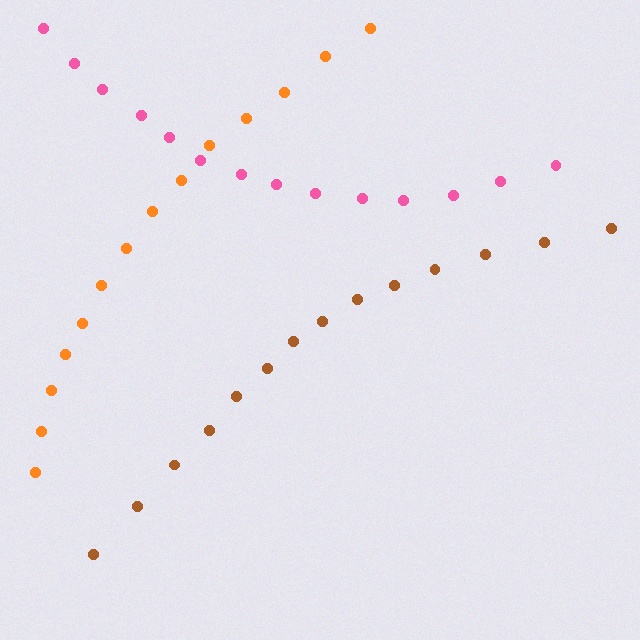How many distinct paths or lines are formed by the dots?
There are 3 distinct paths.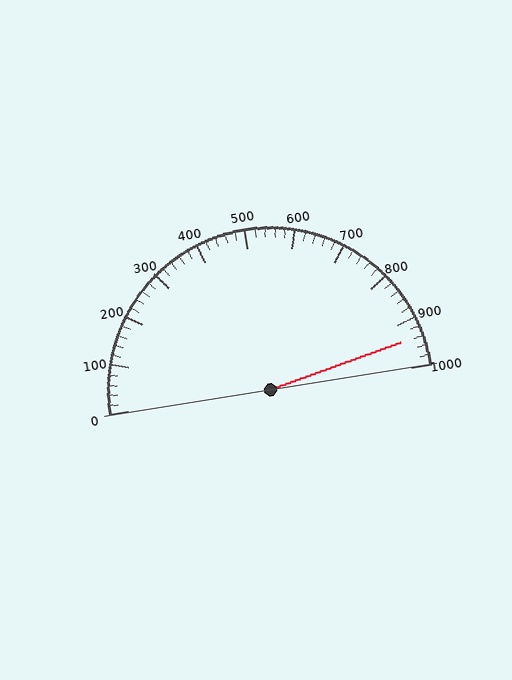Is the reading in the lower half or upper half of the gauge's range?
The reading is in the upper half of the range (0 to 1000).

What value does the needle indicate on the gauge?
The needle indicates approximately 940.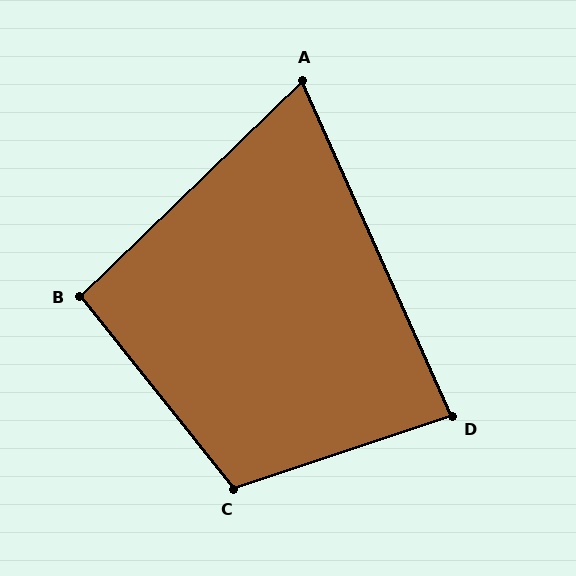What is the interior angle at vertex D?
Approximately 84 degrees (acute).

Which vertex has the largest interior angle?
C, at approximately 110 degrees.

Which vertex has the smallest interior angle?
A, at approximately 70 degrees.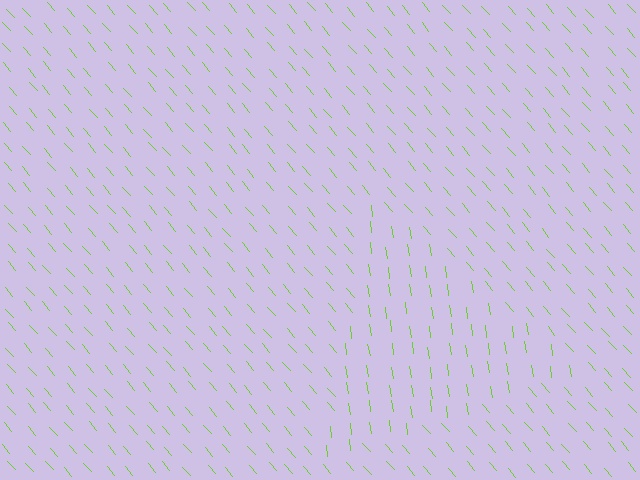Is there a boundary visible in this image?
Yes, there is a texture boundary formed by a change in line orientation.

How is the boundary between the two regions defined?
The boundary is defined purely by a change in line orientation (approximately 33 degrees difference). All lines are the same color and thickness.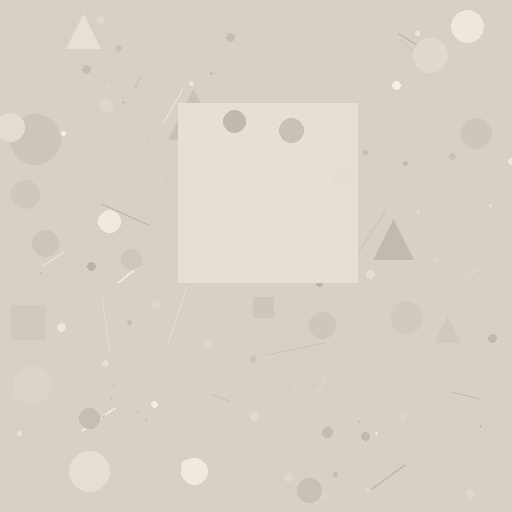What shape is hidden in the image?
A square is hidden in the image.